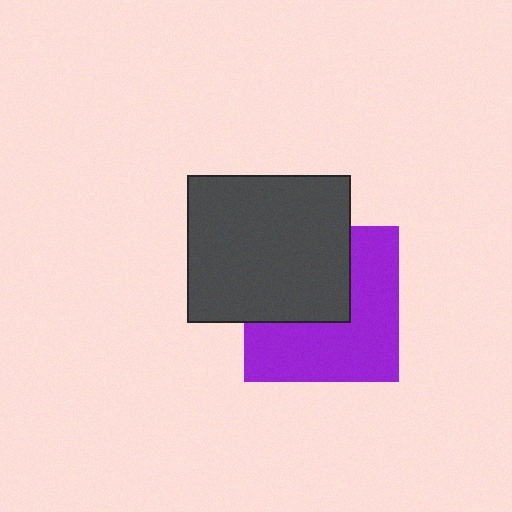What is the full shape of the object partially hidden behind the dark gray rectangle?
The partially hidden object is a purple square.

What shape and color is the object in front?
The object in front is a dark gray rectangle.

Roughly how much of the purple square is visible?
About half of it is visible (roughly 57%).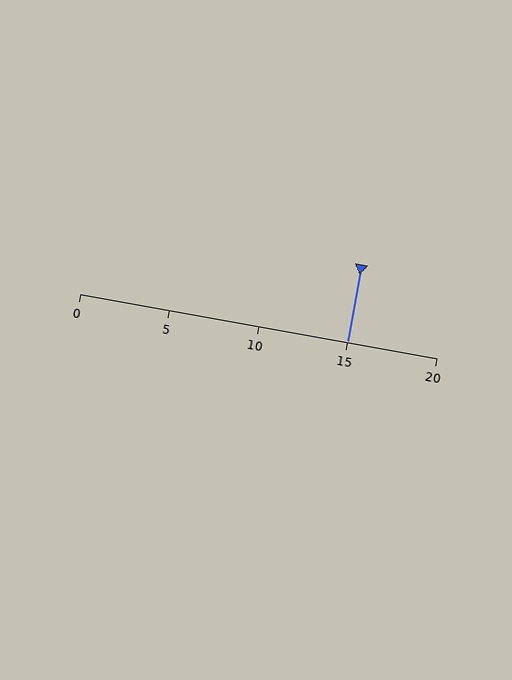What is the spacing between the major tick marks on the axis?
The major ticks are spaced 5 apart.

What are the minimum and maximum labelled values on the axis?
The axis runs from 0 to 20.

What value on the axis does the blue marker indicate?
The marker indicates approximately 15.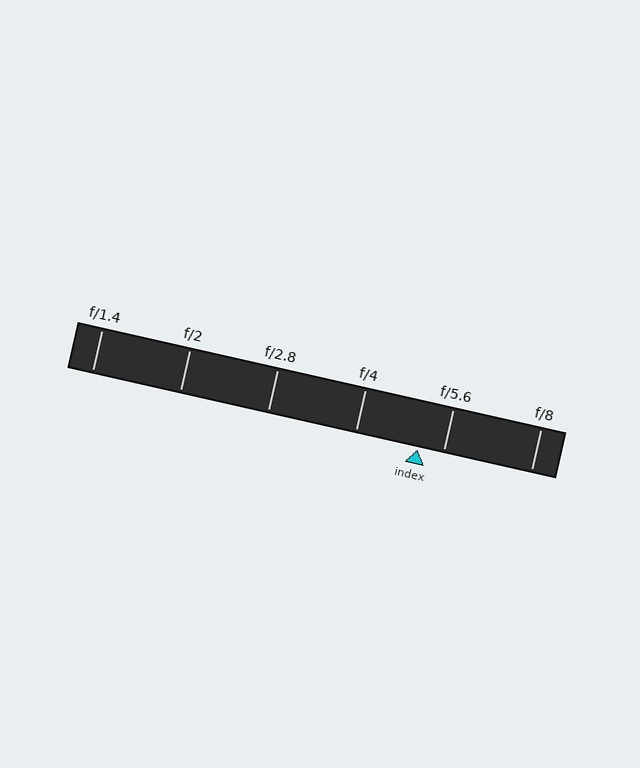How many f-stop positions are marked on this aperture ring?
There are 6 f-stop positions marked.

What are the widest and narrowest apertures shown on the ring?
The widest aperture shown is f/1.4 and the narrowest is f/8.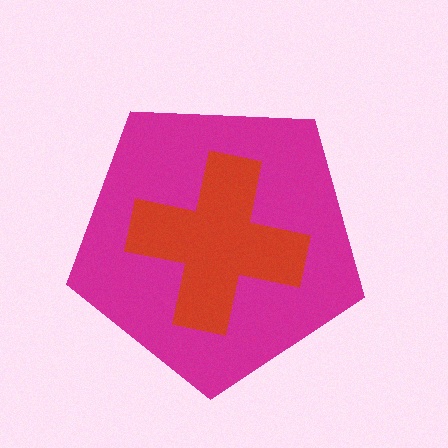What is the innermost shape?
The red cross.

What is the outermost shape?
The magenta pentagon.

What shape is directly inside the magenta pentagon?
The red cross.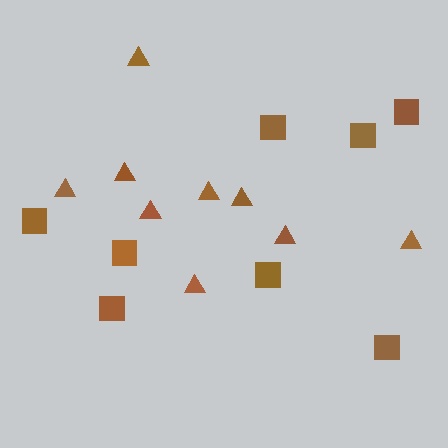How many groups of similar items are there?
There are 2 groups: one group of triangles (9) and one group of squares (8).